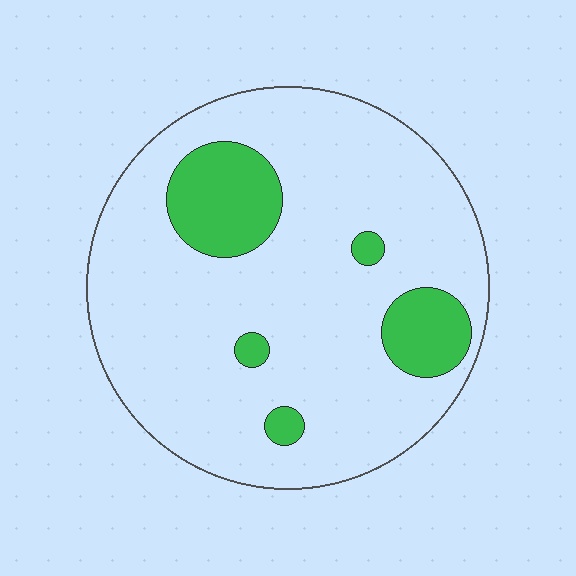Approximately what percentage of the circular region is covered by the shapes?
Approximately 15%.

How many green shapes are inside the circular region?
5.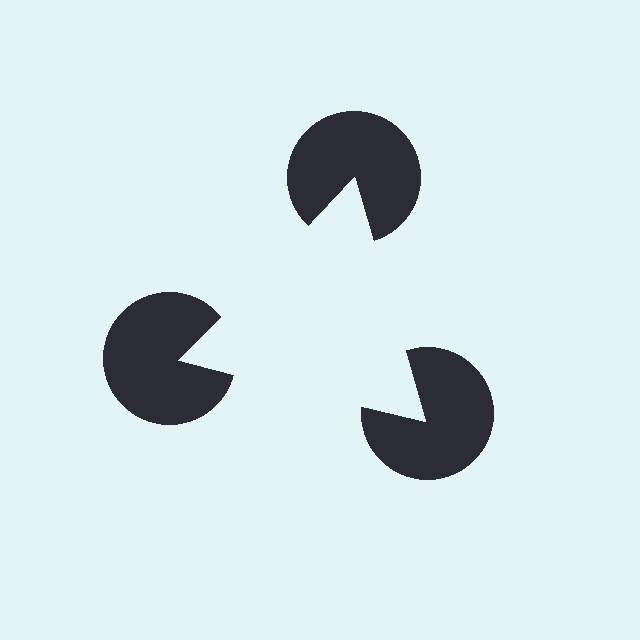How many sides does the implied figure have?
3 sides.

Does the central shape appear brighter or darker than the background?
It typically appears slightly brighter than the background, even though no actual brightness change is drawn.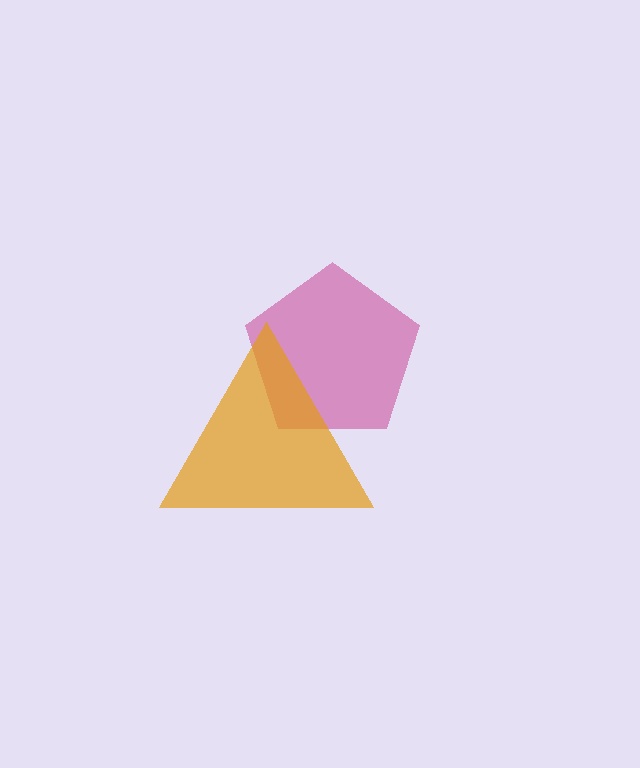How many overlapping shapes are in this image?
There are 2 overlapping shapes in the image.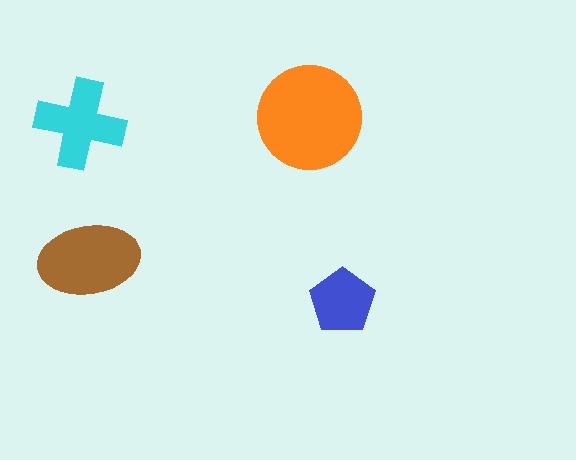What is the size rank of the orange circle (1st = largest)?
1st.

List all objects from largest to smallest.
The orange circle, the brown ellipse, the cyan cross, the blue pentagon.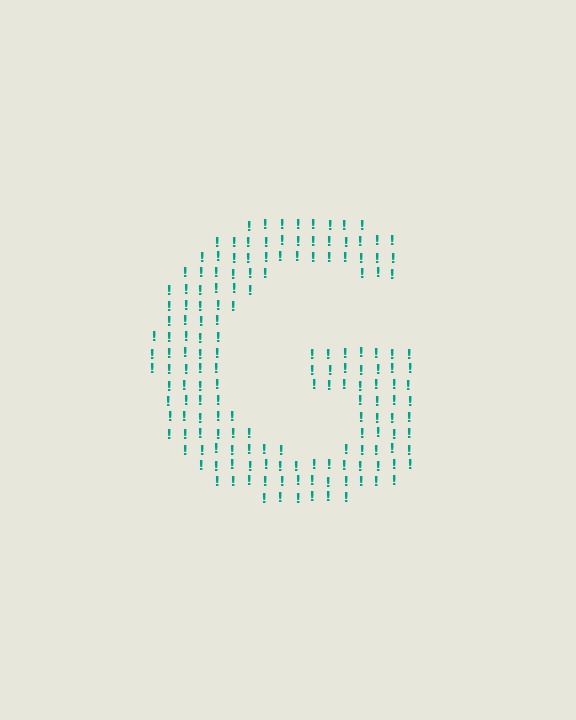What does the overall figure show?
The overall figure shows the letter G.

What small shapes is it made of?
It is made of small exclamation marks.